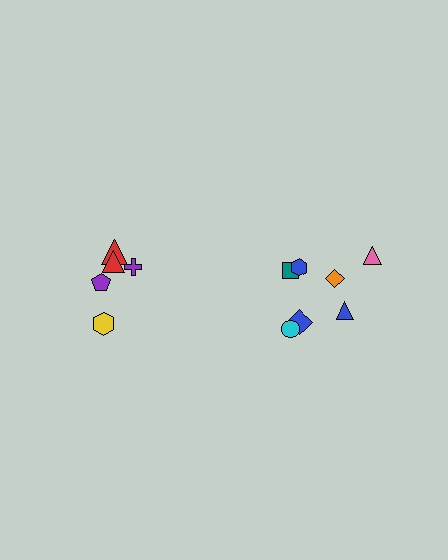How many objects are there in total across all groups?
There are 12 objects.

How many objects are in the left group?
There are 5 objects.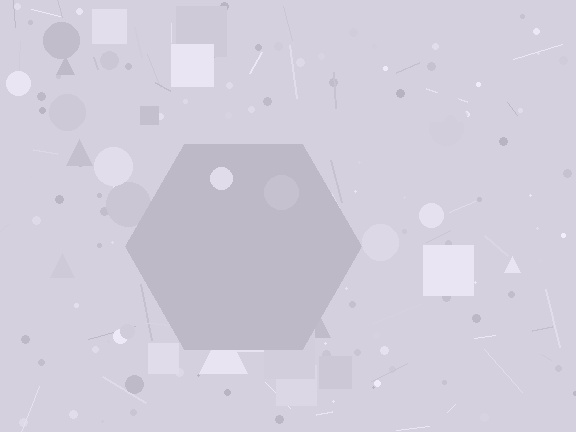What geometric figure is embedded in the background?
A hexagon is embedded in the background.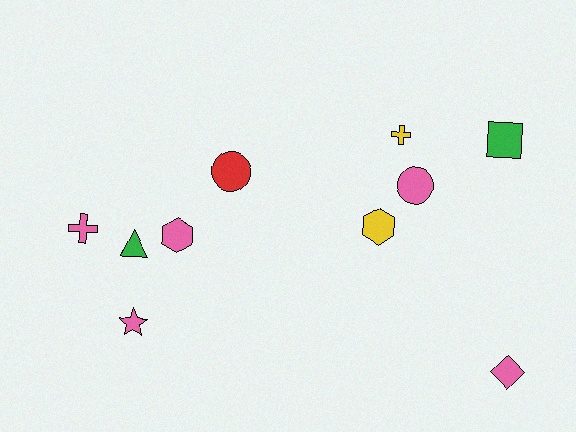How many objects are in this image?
There are 10 objects.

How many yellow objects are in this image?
There are 2 yellow objects.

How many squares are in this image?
There is 1 square.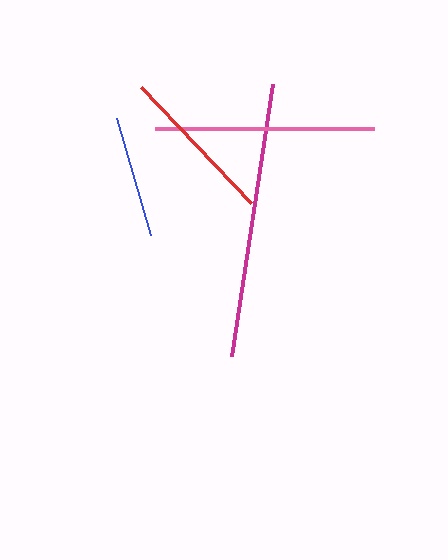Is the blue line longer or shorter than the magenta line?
The magenta line is longer than the blue line.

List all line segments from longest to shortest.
From longest to shortest: magenta, pink, red, blue.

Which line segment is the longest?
The magenta line is the longest at approximately 275 pixels.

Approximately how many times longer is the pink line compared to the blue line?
The pink line is approximately 1.8 times the length of the blue line.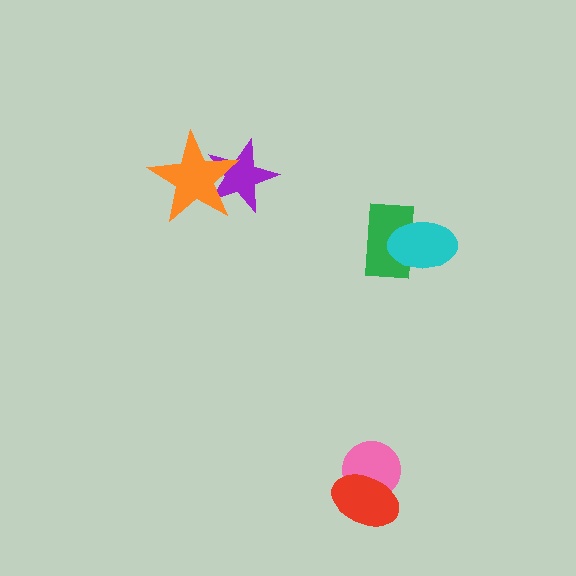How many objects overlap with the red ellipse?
1 object overlaps with the red ellipse.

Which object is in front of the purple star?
The orange star is in front of the purple star.